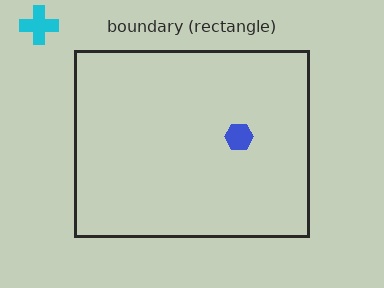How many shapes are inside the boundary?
1 inside, 1 outside.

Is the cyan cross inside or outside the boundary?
Outside.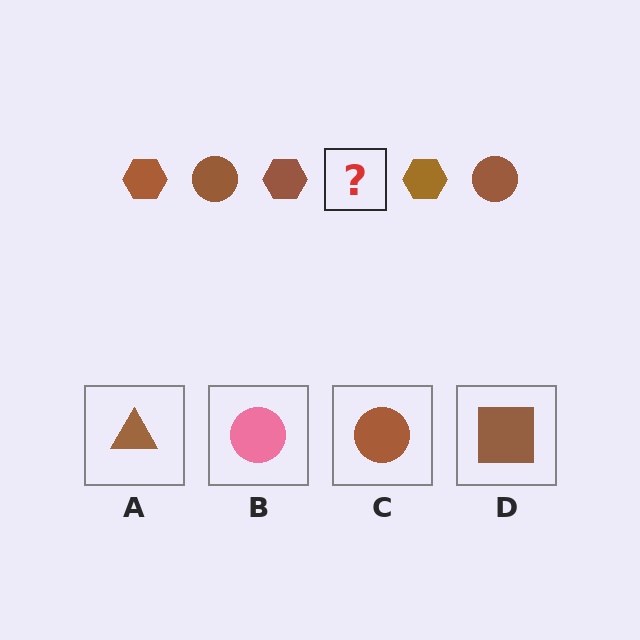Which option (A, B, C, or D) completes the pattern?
C.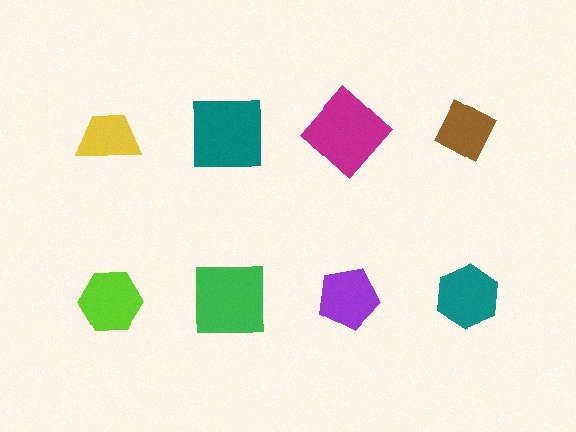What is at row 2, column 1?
A lime hexagon.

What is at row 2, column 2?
A green square.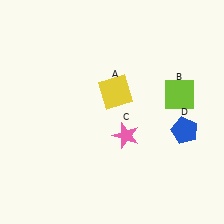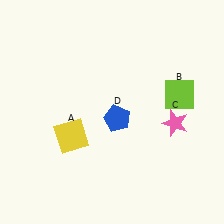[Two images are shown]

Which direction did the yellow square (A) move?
The yellow square (A) moved down.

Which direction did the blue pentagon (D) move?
The blue pentagon (D) moved left.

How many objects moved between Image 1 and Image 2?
3 objects moved between the two images.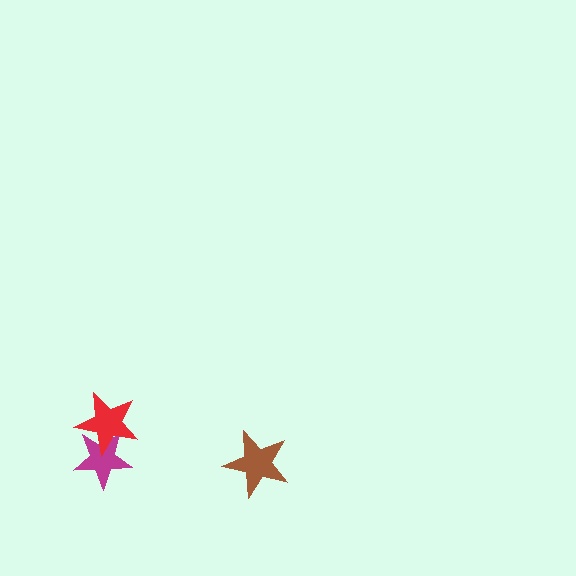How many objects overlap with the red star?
1 object overlaps with the red star.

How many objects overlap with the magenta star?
1 object overlaps with the magenta star.